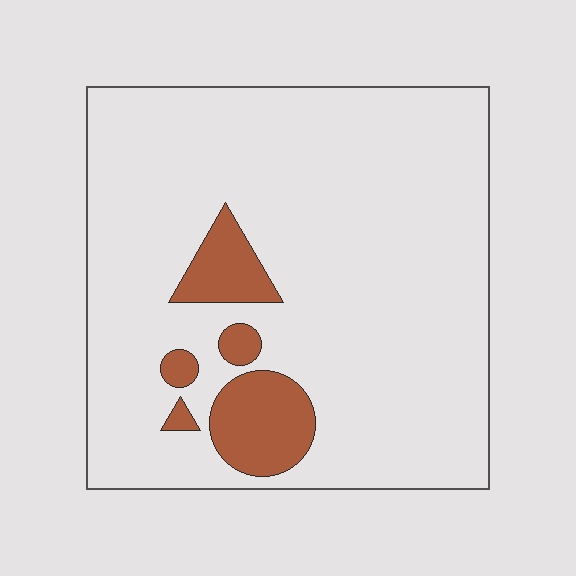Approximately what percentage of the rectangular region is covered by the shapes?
Approximately 10%.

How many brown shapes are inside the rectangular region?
5.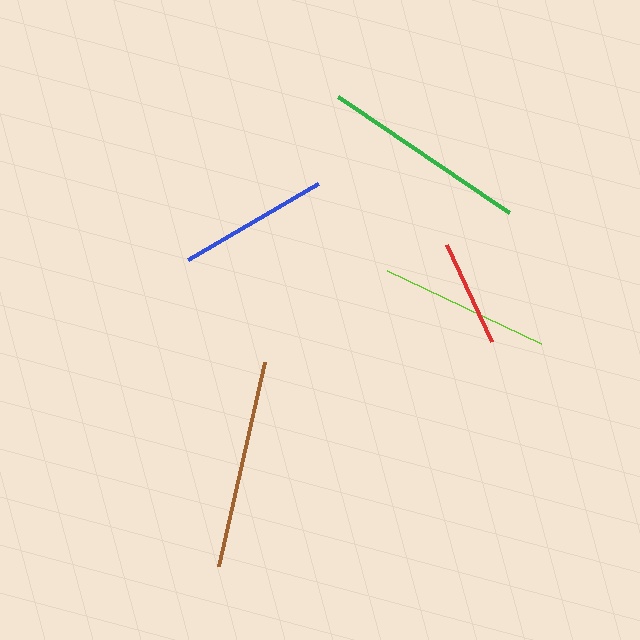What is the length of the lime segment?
The lime segment is approximately 171 pixels long.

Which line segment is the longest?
The brown line is the longest at approximately 208 pixels.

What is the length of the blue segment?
The blue segment is approximately 151 pixels long.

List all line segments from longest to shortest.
From longest to shortest: brown, green, lime, blue, red.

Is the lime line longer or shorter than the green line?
The green line is longer than the lime line.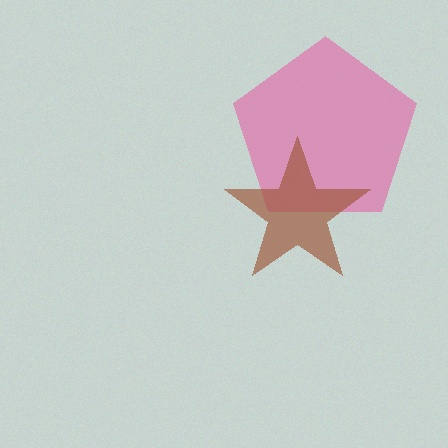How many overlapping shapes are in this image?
There are 2 overlapping shapes in the image.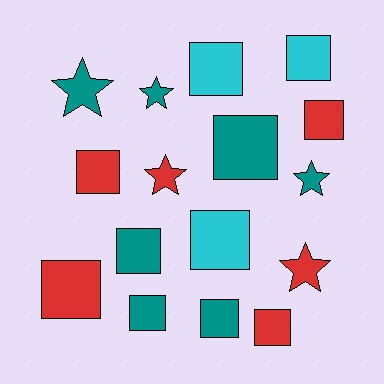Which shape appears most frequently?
Square, with 11 objects.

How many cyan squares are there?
There are 3 cyan squares.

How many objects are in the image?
There are 16 objects.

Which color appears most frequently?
Teal, with 7 objects.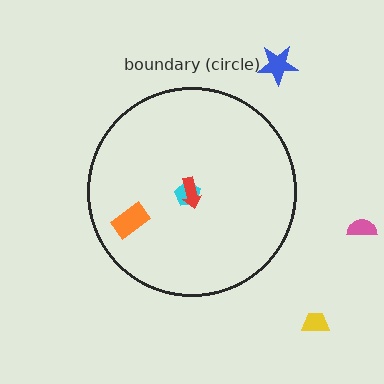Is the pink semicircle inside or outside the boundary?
Outside.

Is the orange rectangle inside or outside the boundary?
Inside.